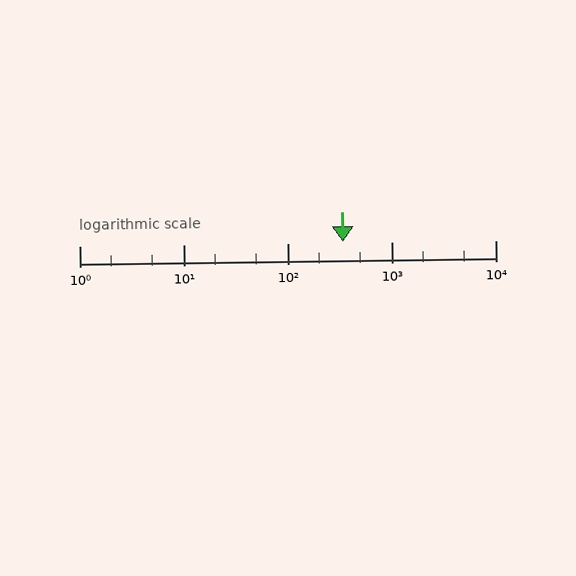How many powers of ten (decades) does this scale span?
The scale spans 4 decades, from 1 to 10000.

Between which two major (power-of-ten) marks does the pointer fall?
The pointer is between 100 and 1000.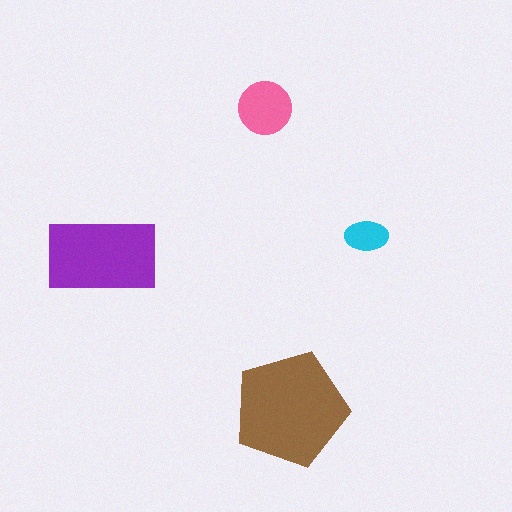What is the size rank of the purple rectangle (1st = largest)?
2nd.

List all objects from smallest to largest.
The cyan ellipse, the pink circle, the purple rectangle, the brown pentagon.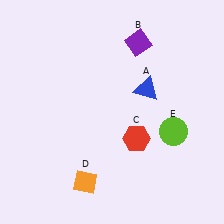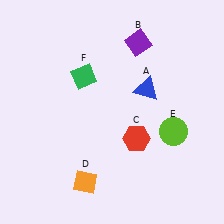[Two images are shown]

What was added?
A green diamond (F) was added in Image 2.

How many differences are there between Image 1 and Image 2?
There is 1 difference between the two images.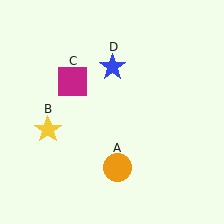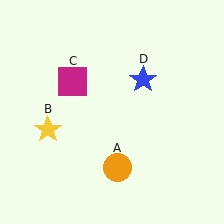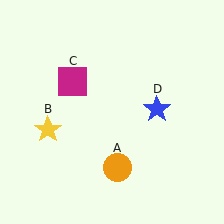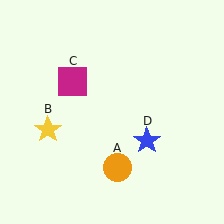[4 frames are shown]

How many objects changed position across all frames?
1 object changed position: blue star (object D).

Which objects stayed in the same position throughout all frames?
Orange circle (object A) and yellow star (object B) and magenta square (object C) remained stationary.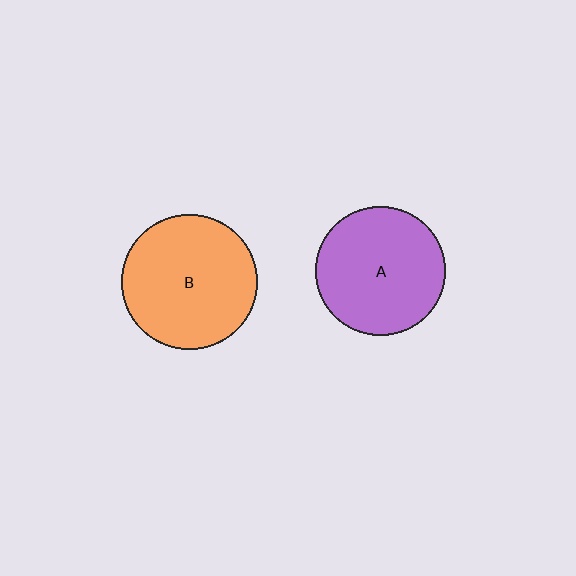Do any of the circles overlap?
No, none of the circles overlap.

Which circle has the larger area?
Circle B (orange).